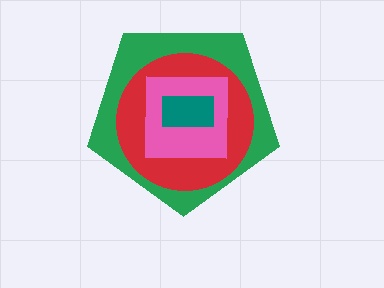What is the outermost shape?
The green pentagon.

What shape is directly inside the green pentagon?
The red circle.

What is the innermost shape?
The teal rectangle.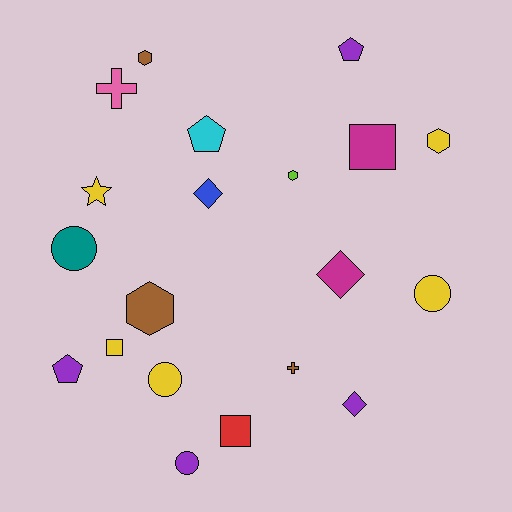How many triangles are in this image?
There are no triangles.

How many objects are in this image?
There are 20 objects.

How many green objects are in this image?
There are no green objects.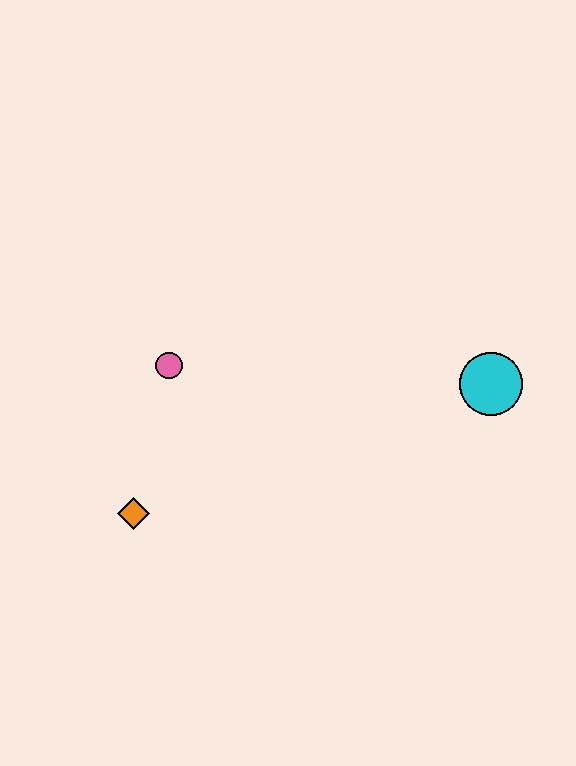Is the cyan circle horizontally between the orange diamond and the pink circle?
No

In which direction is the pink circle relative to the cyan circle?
The pink circle is to the left of the cyan circle.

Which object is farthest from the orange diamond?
The cyan circle is farthest from the orange diamond.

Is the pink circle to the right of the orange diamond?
Yes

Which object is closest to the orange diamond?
The pink circle is closest to the orange diamond.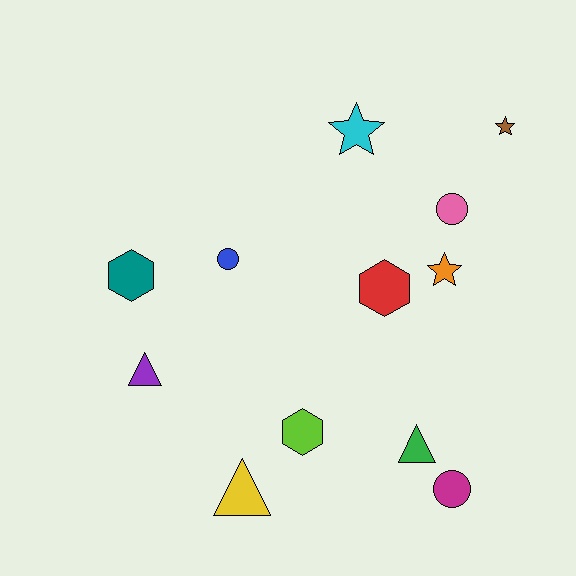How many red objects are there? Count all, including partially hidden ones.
There is 1 red object.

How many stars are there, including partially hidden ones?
There are 3 stars.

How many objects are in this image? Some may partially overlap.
There are 12 objects.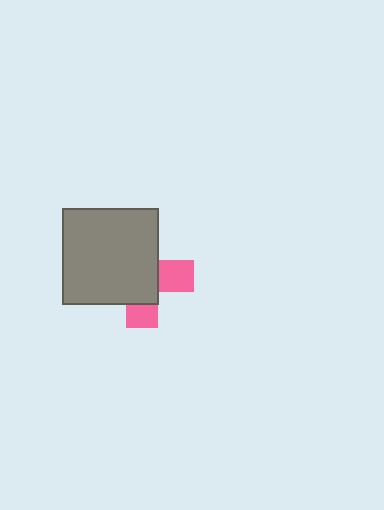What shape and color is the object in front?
The object in front is a gray square.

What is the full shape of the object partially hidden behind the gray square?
The partially hidden object is a pink cross.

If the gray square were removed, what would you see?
You would see the complete pink cross.